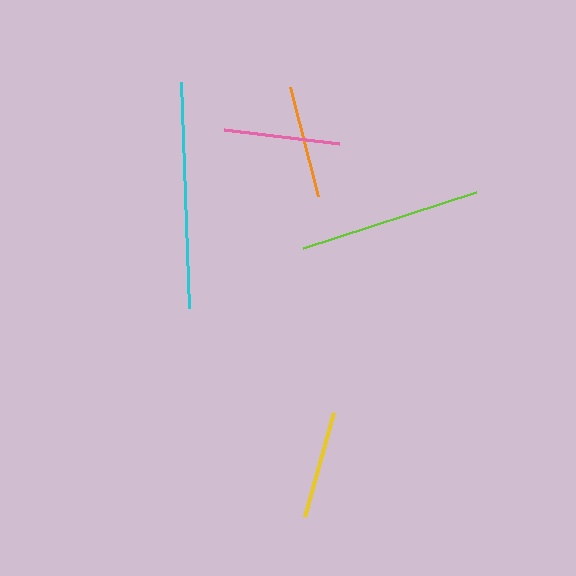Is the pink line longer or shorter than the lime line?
The lime line is longer than the pink line.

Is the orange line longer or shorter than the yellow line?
The orange line is longer than the yellow line.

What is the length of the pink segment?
The pink segment is approximately 115 pixels long.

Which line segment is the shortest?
The yellow line is the shortest at approximately 108 pixels.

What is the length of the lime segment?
The lime segment is approximately 182 pixels long.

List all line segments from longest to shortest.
From longest to shortest: cyan, lime, pink, orange, yellow.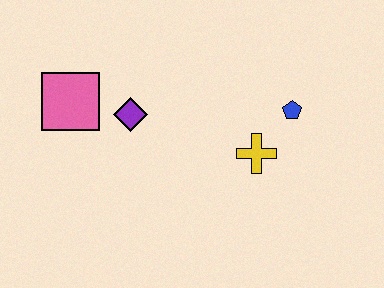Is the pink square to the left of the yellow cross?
Yes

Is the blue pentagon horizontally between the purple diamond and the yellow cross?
No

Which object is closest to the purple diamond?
The pink square is closest to the purple diamond.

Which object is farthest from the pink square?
The blue pentagon is farthest from the pink square.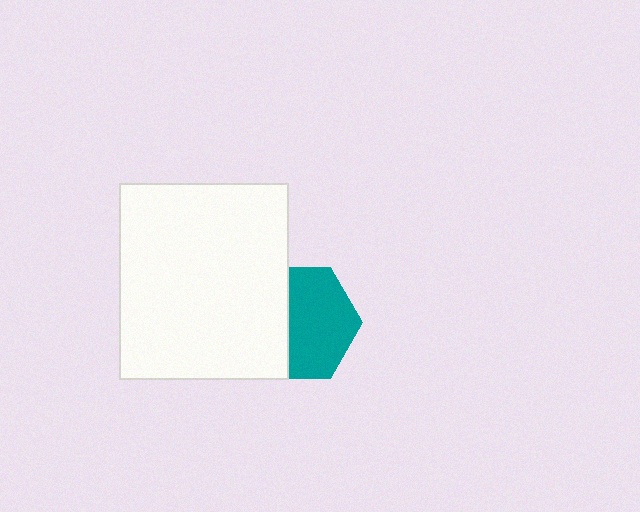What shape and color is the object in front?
The object in front is a white rectangle.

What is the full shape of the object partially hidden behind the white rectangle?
The partially hidden object is a teal hexagon.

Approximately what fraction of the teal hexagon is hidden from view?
Roughly 41% of the teal hexagon is hidden behind the white rectangle.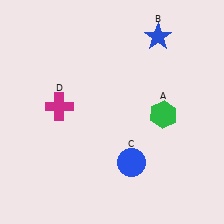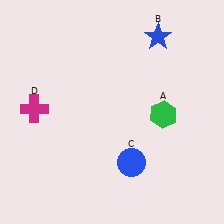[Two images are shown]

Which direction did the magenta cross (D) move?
The magenta cross (D) moved left.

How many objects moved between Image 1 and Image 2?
1 object moved between the two images.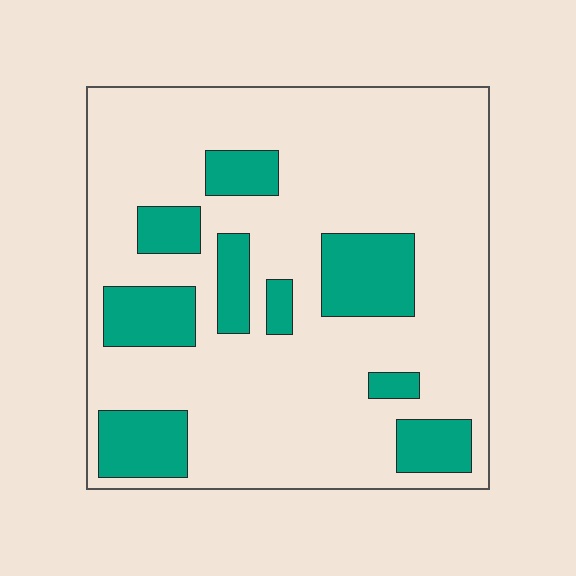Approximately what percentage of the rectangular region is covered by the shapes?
Approximately 20%.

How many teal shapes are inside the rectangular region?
9.